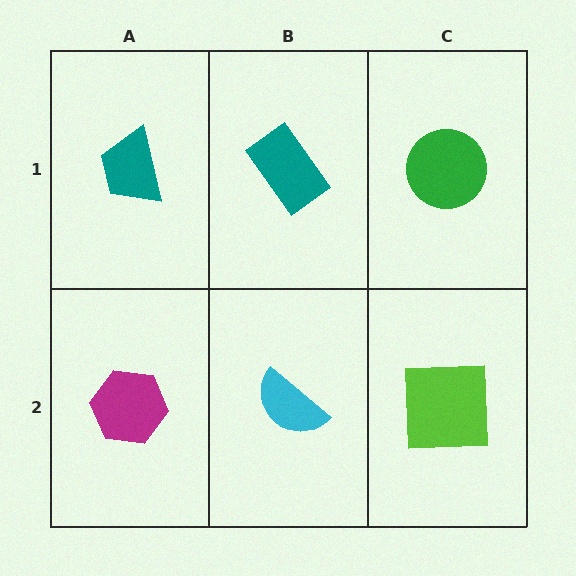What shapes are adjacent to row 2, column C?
A green circle (row 1, column C), a cyan semicircle (row 2, column B).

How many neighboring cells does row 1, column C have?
2.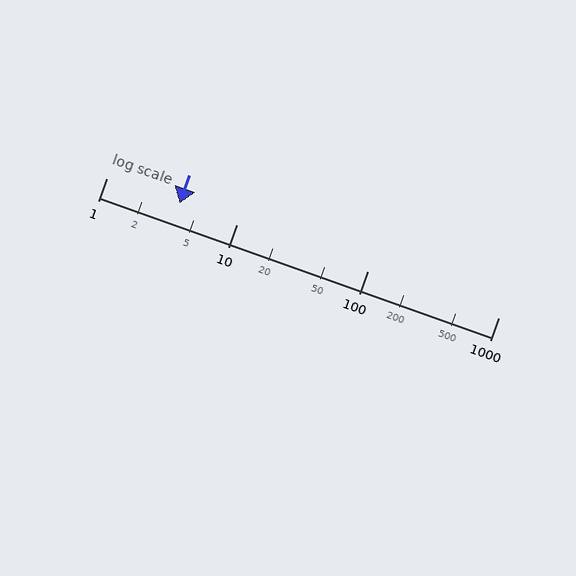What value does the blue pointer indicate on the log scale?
The pointer indicates approximately 3.6.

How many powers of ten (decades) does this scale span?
The scale spans 3 decades, from 1 to 1000.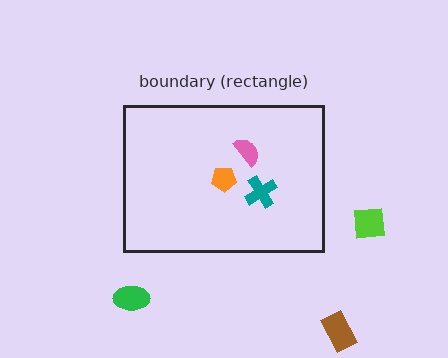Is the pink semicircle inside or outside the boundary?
Inside.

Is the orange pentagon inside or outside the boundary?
Inside.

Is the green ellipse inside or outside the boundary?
Outside.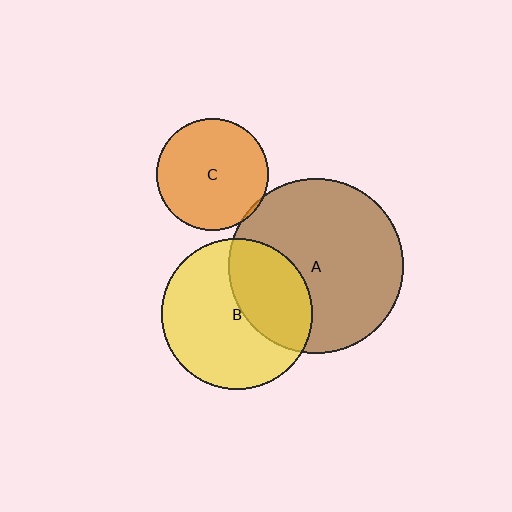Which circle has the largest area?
Circle A (brown).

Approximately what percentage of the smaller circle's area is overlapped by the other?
Approximately 5%.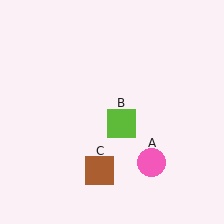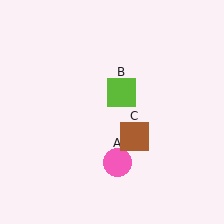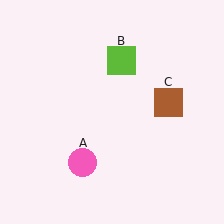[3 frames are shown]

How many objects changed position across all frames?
3 objects changed position: pink circle (object A), lime square (object B), brown square (object C).